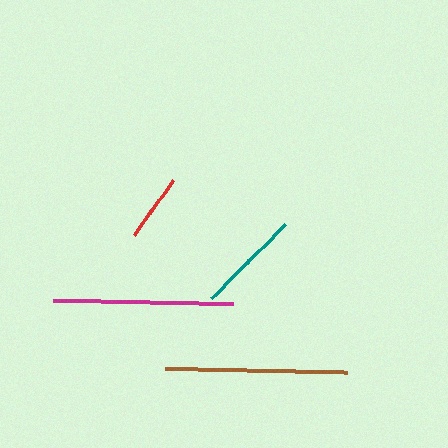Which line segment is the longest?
The brown line is the longest at approximately 182 pixels.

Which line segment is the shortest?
The red line is the shortest at approximately 68 pixels.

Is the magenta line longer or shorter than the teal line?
The magenta line is longer than the teal line.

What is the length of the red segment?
The red segment is approximately 68 pixels long.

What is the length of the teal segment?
The teal segment is approximately 104 pixels long.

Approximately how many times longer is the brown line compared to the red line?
The brown line is approximately 2.7 times the length of the red line.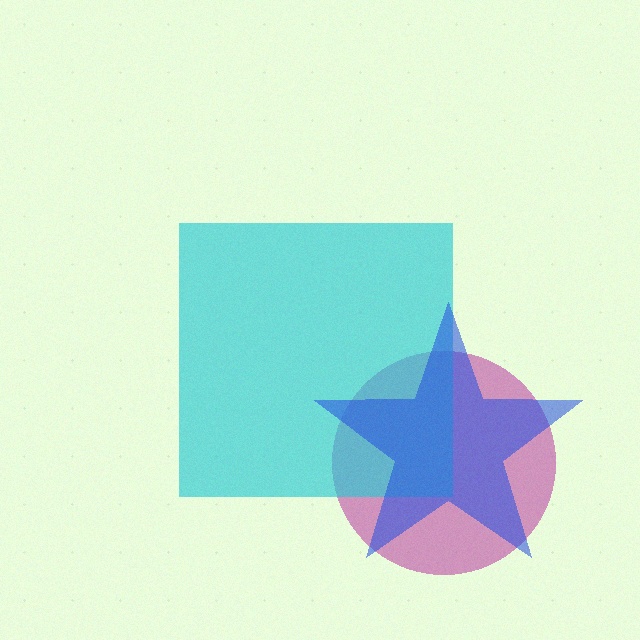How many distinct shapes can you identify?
There are 3 distinct shapes: a magenta circle, a cyan square, a blue star.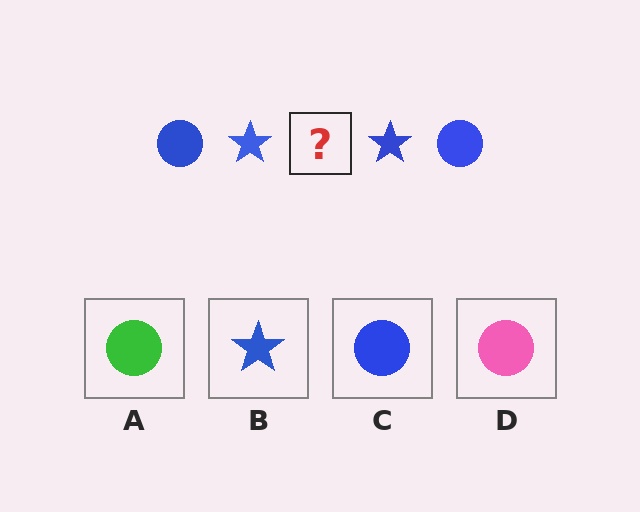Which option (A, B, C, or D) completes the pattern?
C.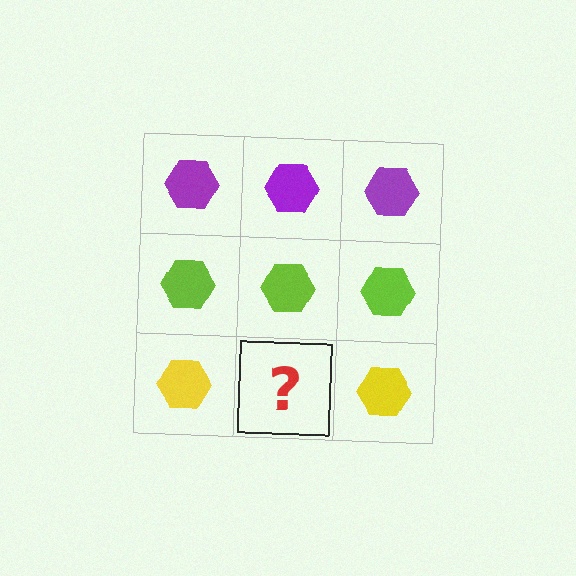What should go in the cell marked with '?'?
The missing cell should contain a yellow hexagon.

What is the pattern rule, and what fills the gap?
The rule is that each row has a consistent color. The gap should be filled with a yellow hexagon.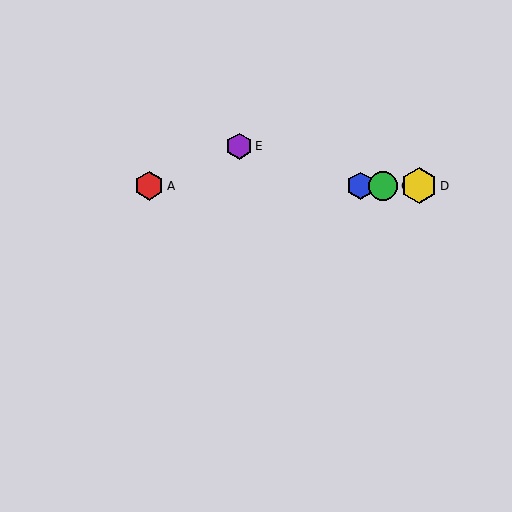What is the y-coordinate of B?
Object B is at y≈186.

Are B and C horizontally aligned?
Yes, both are at y≈186.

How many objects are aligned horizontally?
4 objects (A, B, C, D) are aligned horizontally.